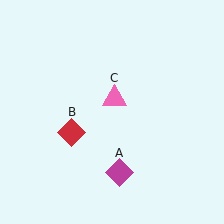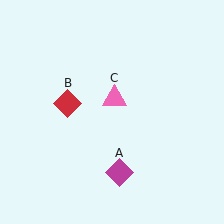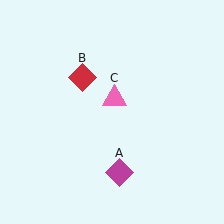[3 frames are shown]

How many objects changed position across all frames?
1 object changed position: red diamond (object B).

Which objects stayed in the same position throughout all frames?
Magenta diamond (object A) and pink triangle (object C) remained stationary.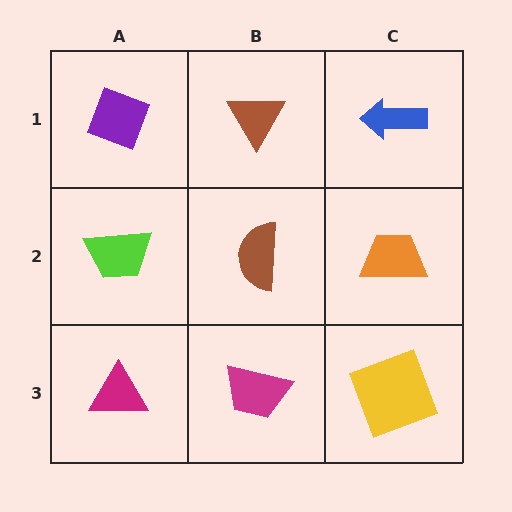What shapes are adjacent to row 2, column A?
A purple diamond (row 1, column A), a magenta triangle (row 3, column A), a brown semicircle (row 2, column B).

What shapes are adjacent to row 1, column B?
A brown semicircle (row 2, column B), a purple diamond (row 1, column A), a blue arrow (row 1, column C).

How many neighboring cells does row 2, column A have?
3.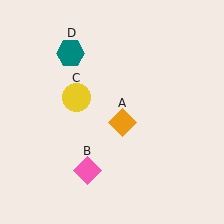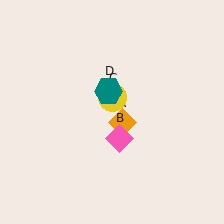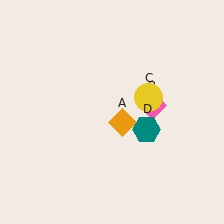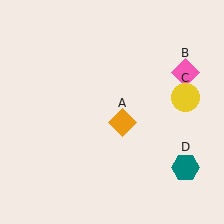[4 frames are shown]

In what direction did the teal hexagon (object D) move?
The teal hexagon (object D) moved down and to the right.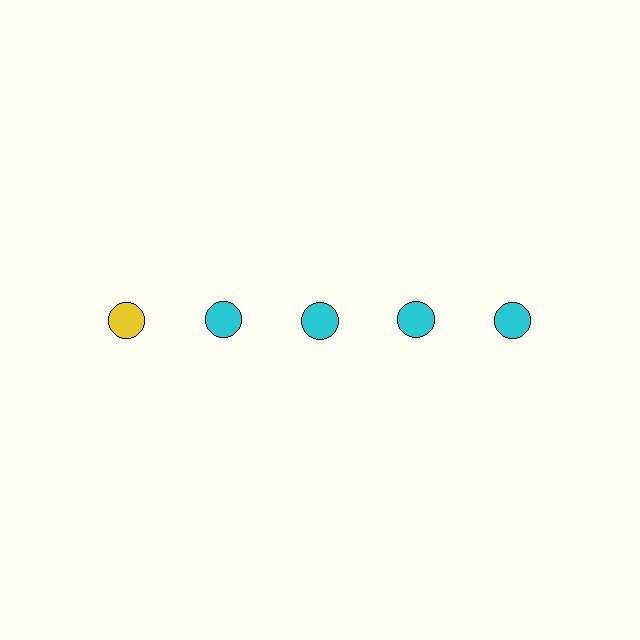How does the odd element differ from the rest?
It has a different color: yellow instead of cyan.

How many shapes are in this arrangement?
There are 5 shapes arranged in a grid pattern.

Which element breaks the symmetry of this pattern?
The yellow circle in the top row, leftmost column breaks the symmetry. All other shapes are cyan circles.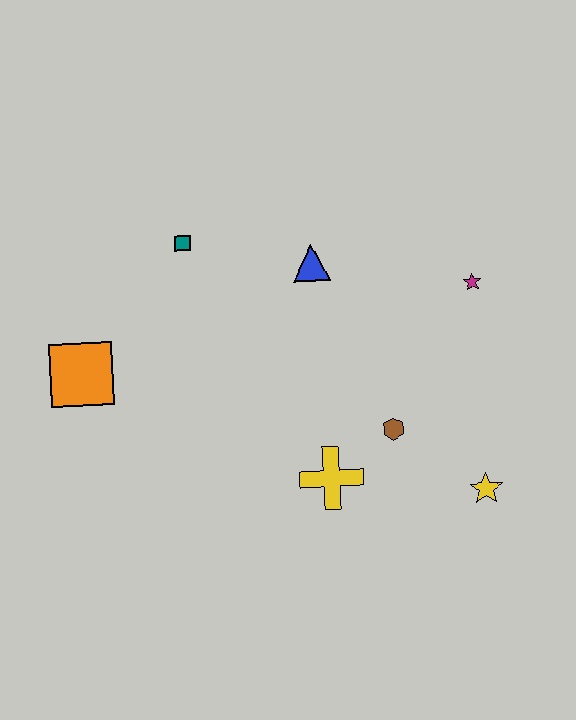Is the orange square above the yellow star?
Yes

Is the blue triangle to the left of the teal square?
No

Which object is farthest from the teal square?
The yellow star is farthest from the teal square.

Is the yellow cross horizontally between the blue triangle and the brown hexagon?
Yes